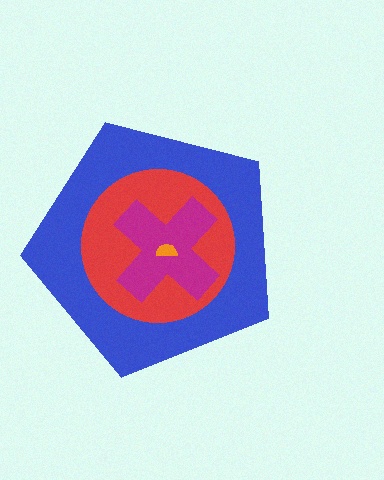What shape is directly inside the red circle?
The magenta cross.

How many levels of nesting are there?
4.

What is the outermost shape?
The blue pentagon.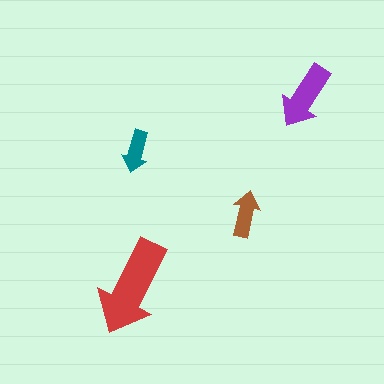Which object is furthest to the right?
The purple arrow is rightmost.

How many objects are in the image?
There are 4 objects in the image.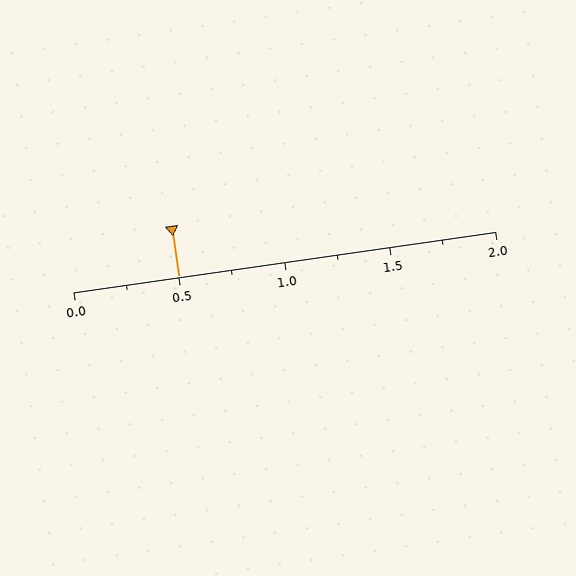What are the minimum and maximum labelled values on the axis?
The axis runs from 0.0 to 2.0.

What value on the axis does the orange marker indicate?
The marker indicates approximately 0.5.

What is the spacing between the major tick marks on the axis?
The major ticks are spaced 0.5 apart.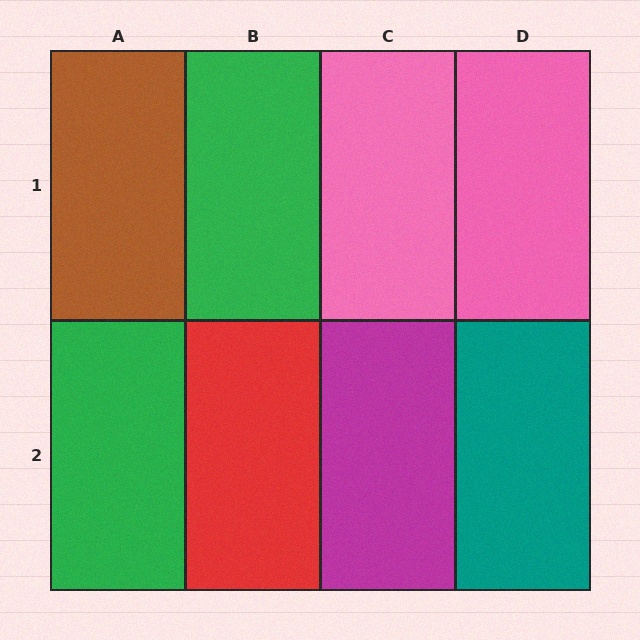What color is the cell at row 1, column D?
Pink.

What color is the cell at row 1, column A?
Brown.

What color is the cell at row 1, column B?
Green.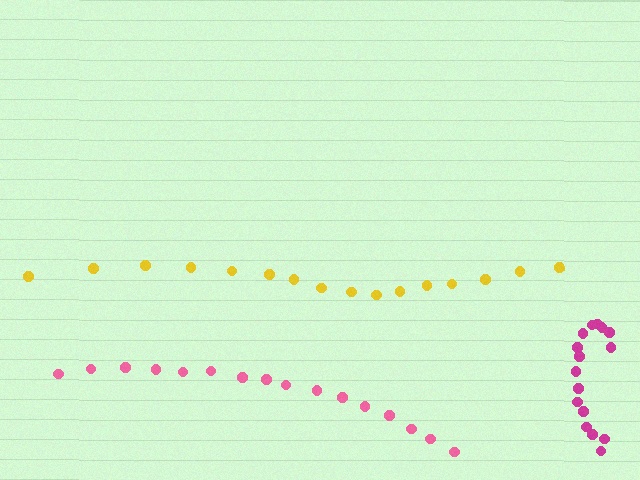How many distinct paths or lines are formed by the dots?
There are 3 distinct paths.